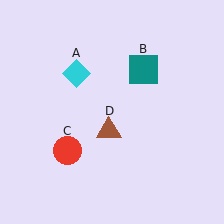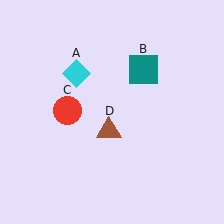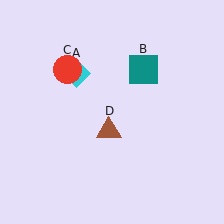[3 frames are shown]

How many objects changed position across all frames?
1 object changed position: red circle (object C).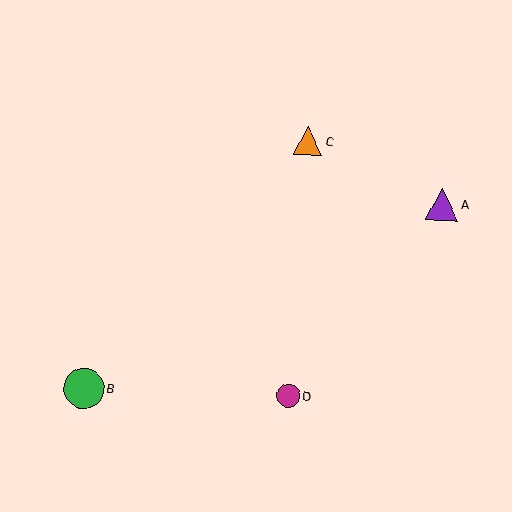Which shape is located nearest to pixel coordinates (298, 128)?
The orange triangle (labeled C) at (308, 141) is nearest to that location.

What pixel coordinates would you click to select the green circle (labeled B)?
Click at (84, 388) to select the green circle B.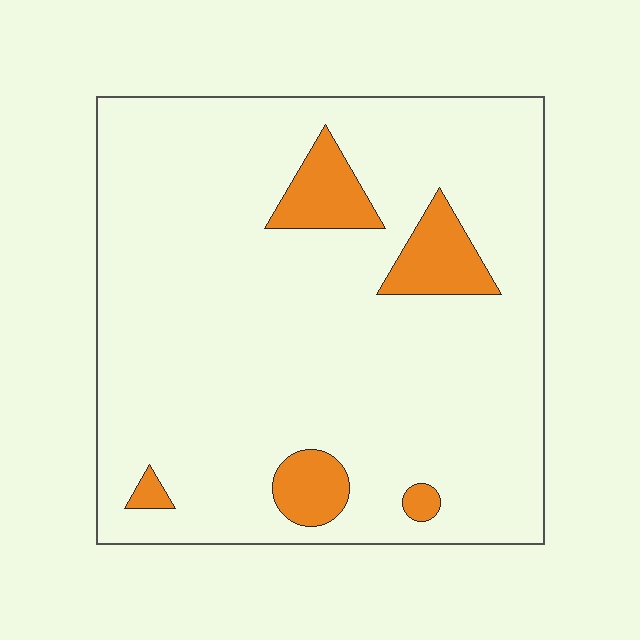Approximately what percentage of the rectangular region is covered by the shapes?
Approximately 10%.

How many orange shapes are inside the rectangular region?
5.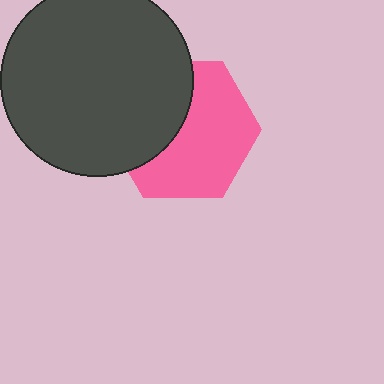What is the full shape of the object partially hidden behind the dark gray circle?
The partially hidden object is a pink hexagon.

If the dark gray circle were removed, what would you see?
You would see the complete pink hexagon.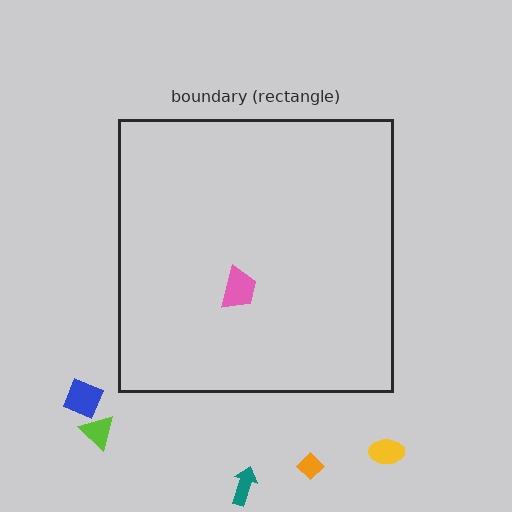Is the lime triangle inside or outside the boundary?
Outside.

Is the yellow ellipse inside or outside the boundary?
Outside.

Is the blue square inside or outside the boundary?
Outside.